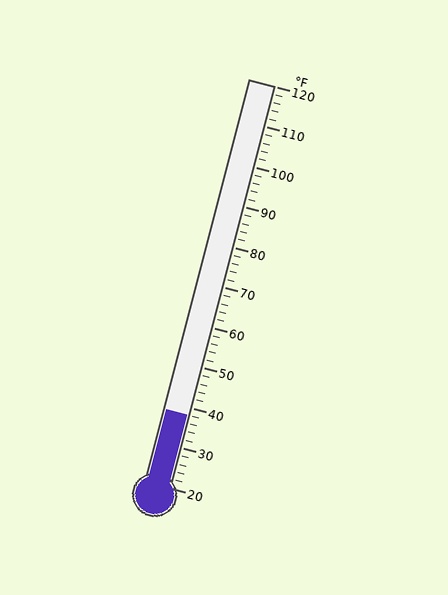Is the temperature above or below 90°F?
The temperature is below 90°F.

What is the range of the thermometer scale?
The thermometer scale ranges from 20°F to 120°F.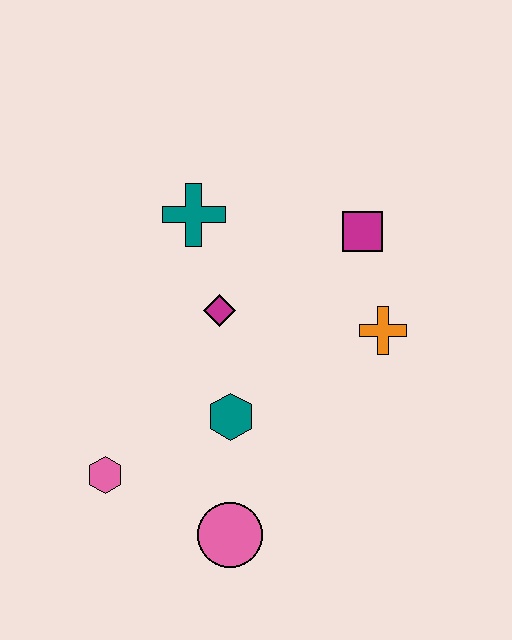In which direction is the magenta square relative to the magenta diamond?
The magenta square is to the right of the magenta diamond.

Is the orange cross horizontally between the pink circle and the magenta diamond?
No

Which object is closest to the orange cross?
The magenta square is closest to the orange cross.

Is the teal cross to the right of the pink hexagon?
Yes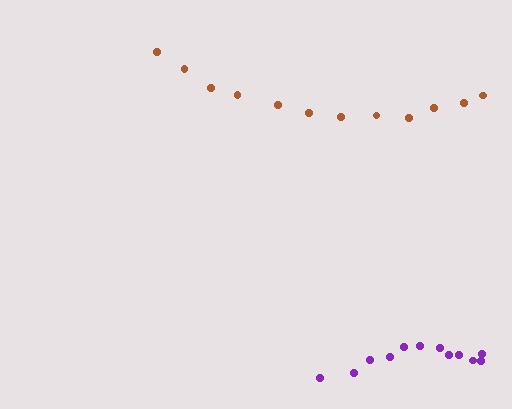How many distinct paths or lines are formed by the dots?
There are 2 distinct paths.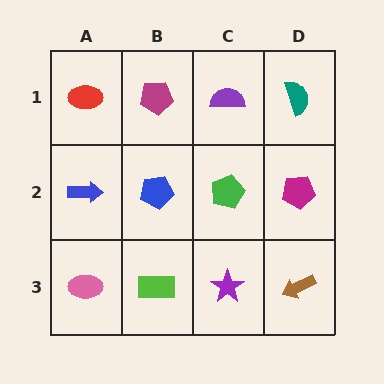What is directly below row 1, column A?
A blue arrow.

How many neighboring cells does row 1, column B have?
3.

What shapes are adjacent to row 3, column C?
A green pentagon (row 2, column C), a lime rectangle (row 3, column B), a brown arrow (row 3, column D).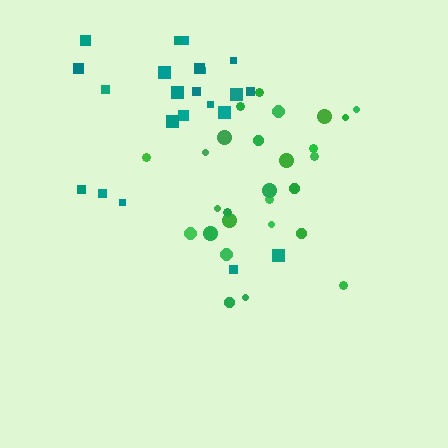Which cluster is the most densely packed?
Teal.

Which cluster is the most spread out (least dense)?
Green.